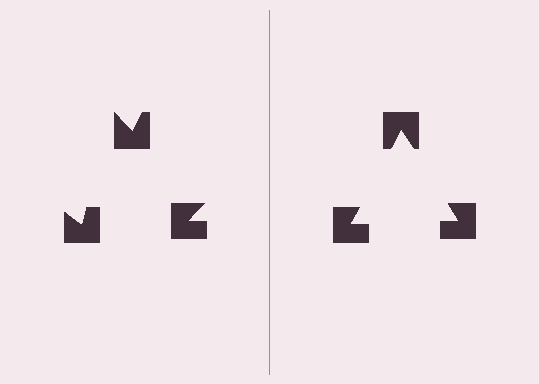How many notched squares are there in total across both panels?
6 — 3 on each side.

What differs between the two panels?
The notched squares are positioned identically on both sides; only the wedge orientations differ. On the right they align to a triangle; on the left they are misaligned.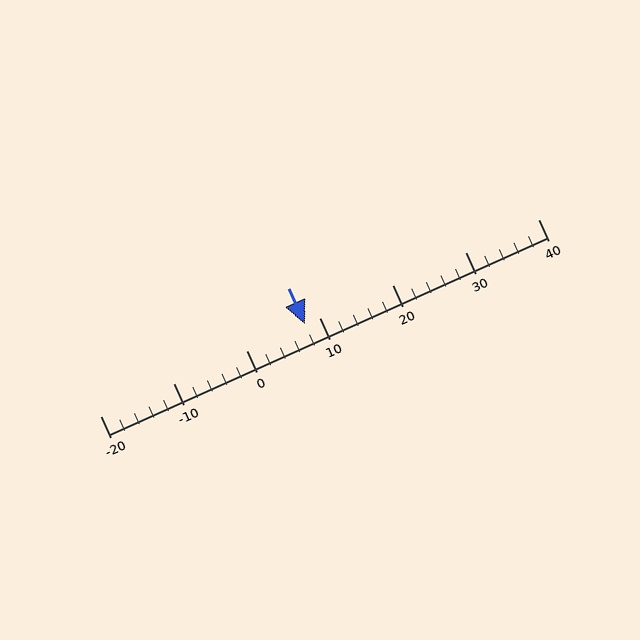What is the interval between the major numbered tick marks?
The major tick marks are spaced 10 units apart.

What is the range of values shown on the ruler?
The ruler shows values from -20 to 40.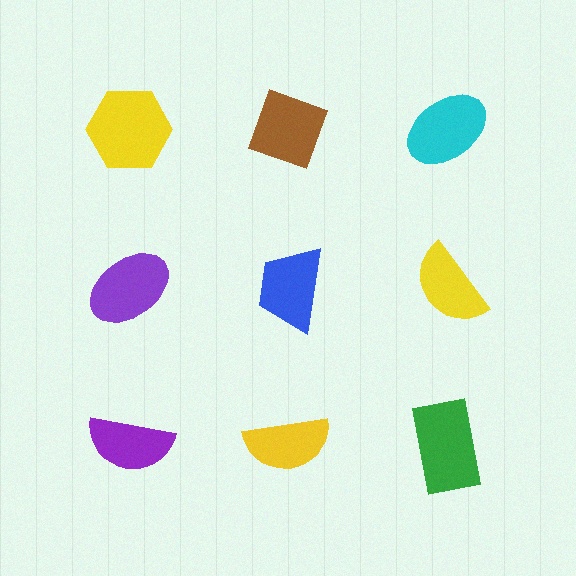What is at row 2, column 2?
A blue trapezoid.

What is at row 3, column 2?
A yellow semicircle.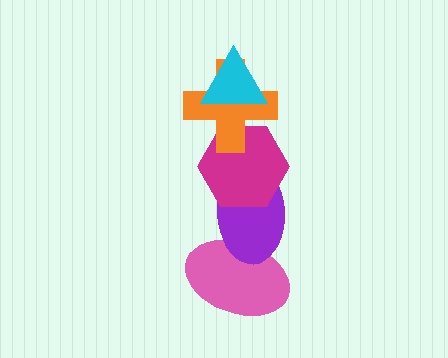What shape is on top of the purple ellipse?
The magenta hexagon is on top of the purple ellipse.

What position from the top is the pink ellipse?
The pink ellipse is 5th from the top.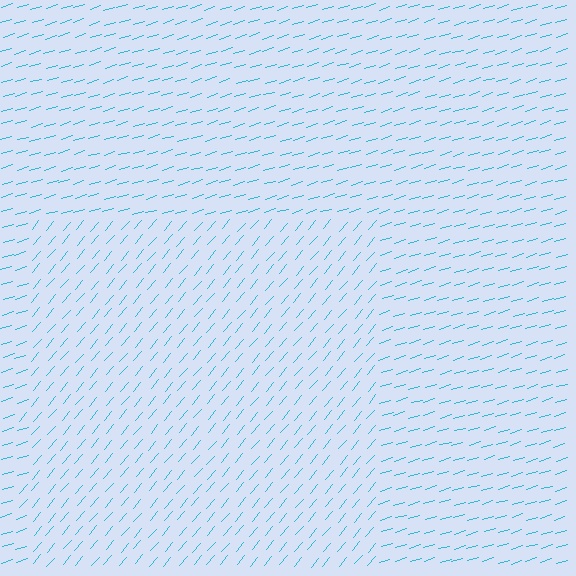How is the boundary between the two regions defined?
The boundary is defined purely by a change in line orientation (approximately 32 degrees difference). All lines are the same color and thickness.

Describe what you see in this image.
The image is filled with small cyan line segments. A rectangle region in the image has lines oriented differently from the surrounding lines, creating a visible texture boundary.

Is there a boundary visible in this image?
Yes, there is a texture boundary formed by a change in line orientation.